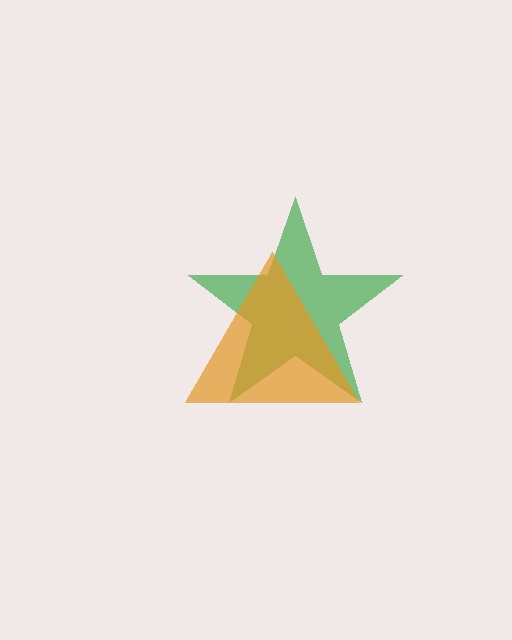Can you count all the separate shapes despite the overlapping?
Yes, there are 2 separate shapes.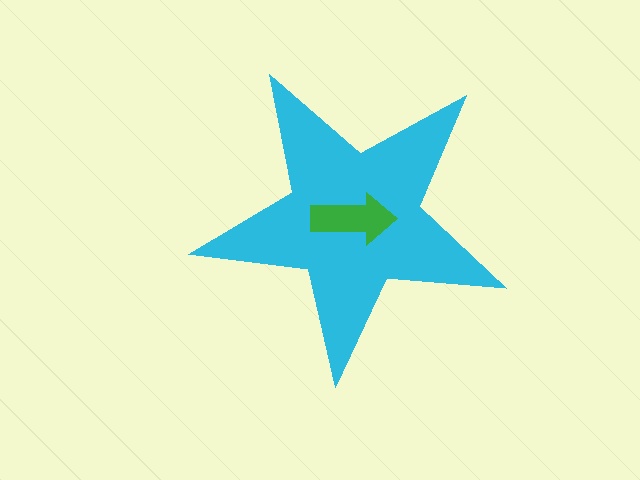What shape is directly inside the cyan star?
The green arrow.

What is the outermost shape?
The cyan star.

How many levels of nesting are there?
2.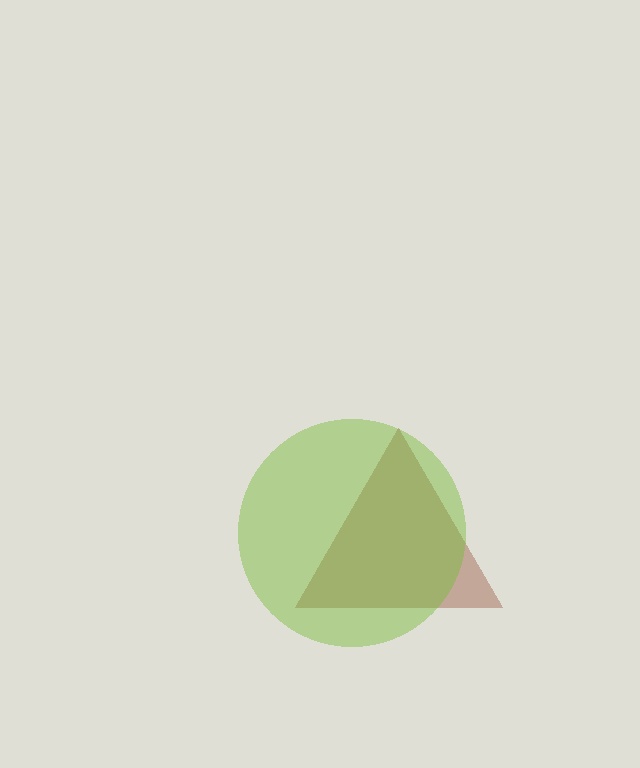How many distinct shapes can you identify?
There are 2 distinct shapes: a brown triangle, a lime circle.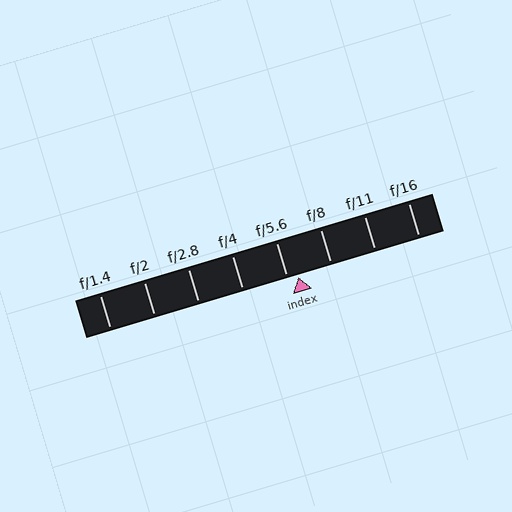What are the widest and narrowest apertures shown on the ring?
The widest aperture shown is f/1.4 and the narrowest is f/16.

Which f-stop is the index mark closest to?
The index mark is closest to f/5.6.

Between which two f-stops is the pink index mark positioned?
The index mark is between f/5.6 and f/8.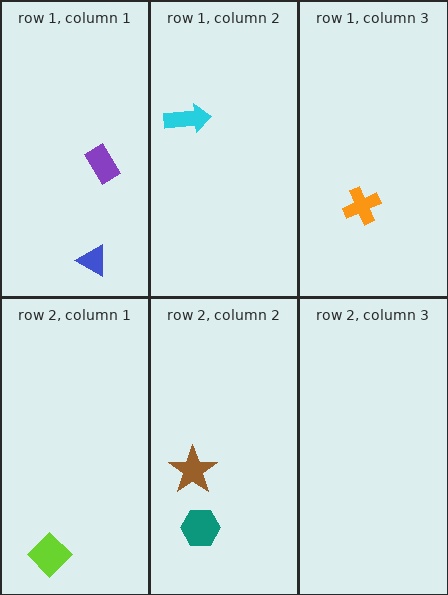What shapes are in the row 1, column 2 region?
The cyan arrow.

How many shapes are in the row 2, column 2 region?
2.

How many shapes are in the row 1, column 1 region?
2.